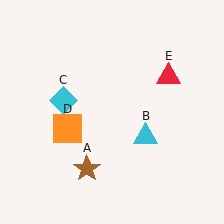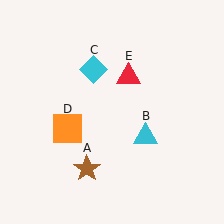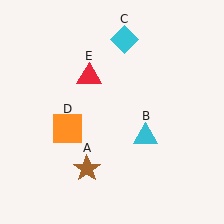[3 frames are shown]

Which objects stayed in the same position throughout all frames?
Brown star (object A) and cyan triangle (object B) and orange square (object D) remained stationary.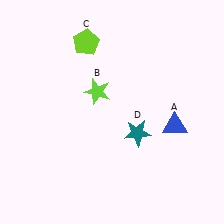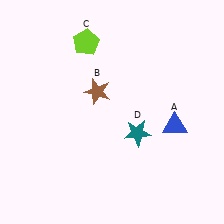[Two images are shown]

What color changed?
The star (B) changed from lime in Image 1 to brown in Image 2.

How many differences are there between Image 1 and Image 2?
There is 1 difference between the two images.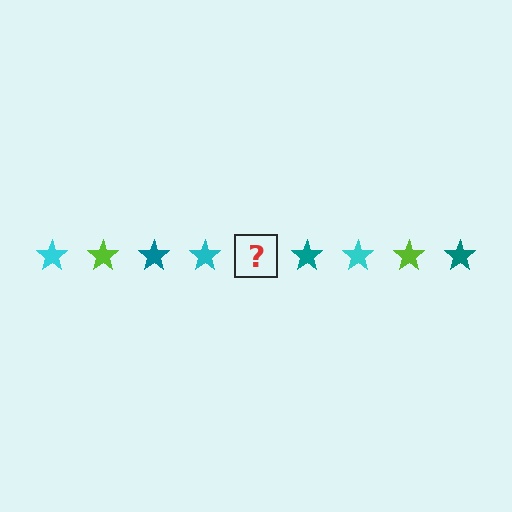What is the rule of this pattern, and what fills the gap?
The rule is that the pattern cycles through cyan, lime, teal stars. The gap should be filled with a lime star.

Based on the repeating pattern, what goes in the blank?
The blank should be a lime star.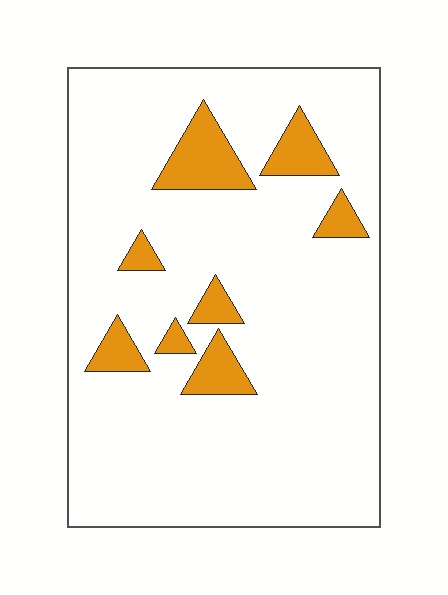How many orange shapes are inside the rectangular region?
8.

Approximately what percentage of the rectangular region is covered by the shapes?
Approximately 10%.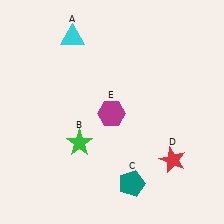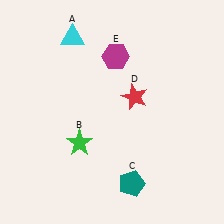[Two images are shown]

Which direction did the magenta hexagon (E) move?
The magenta hexagon (E) moved up.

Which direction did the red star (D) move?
The red star (D) moved up.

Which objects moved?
The objects that moved are: the red star (D), the magenta hexagon (E).